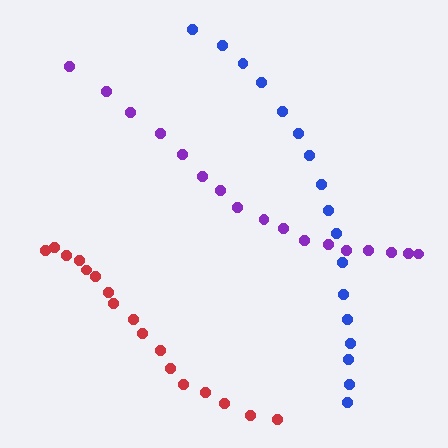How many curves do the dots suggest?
There are 3 distinct paths.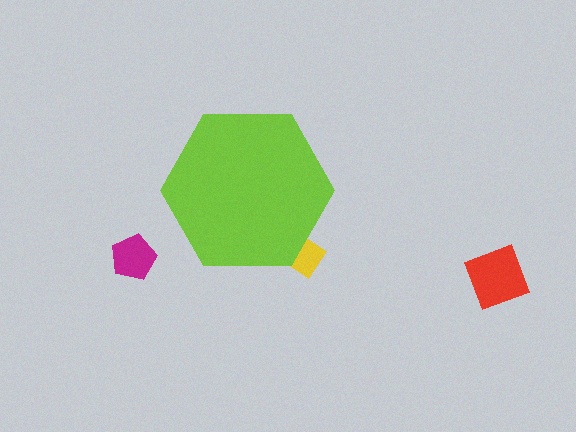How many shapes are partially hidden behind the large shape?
1 shape is partially hidden.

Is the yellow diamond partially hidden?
Yes, the yellow diamond is partially hidden behind the lime hexagon.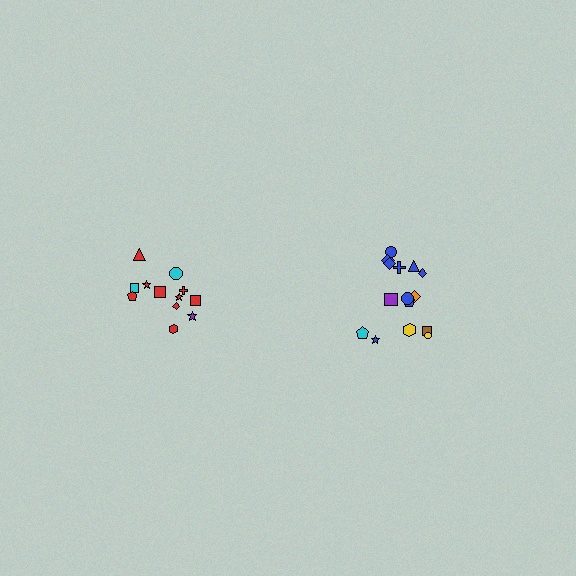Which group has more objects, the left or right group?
The right group.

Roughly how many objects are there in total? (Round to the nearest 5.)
Roughly 25 objects in total.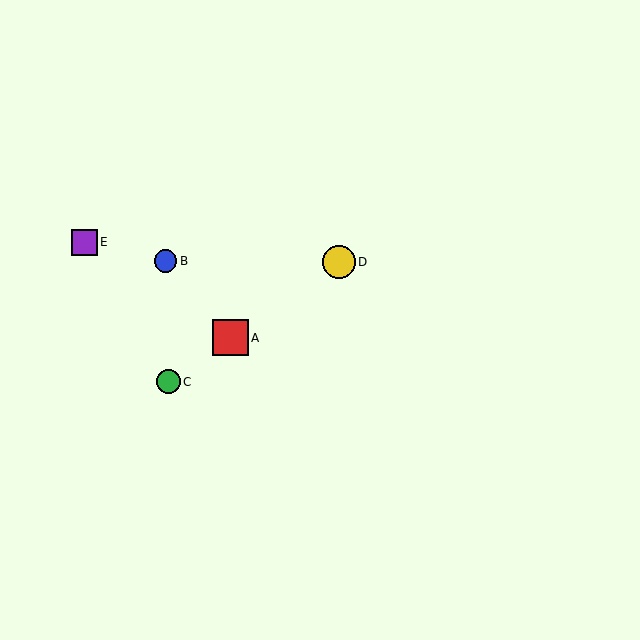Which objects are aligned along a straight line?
Objects A, C, D are aligned along a straight line.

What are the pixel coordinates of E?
Object E is at (84, 242).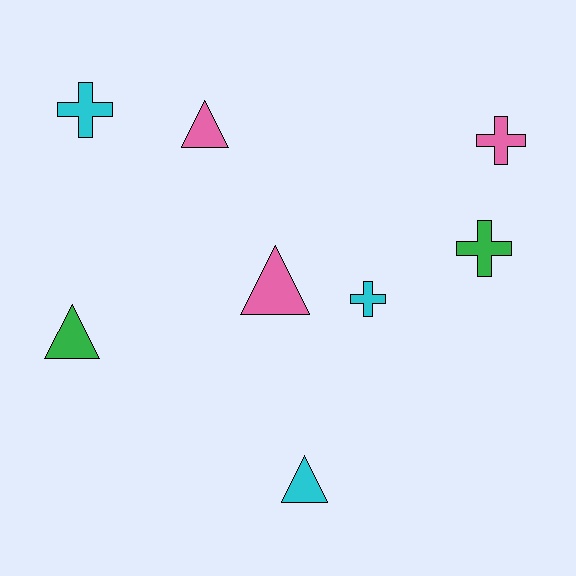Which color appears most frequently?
Cyan, with 3 objects.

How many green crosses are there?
There is 1 green cross.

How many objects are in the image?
There are 8 objects.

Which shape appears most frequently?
Cross, with 4 objects.